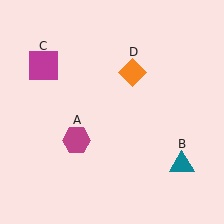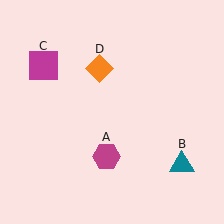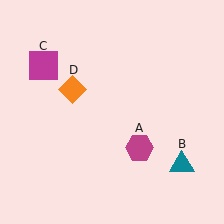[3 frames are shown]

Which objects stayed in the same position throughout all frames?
Teal triangle (object B) and magenta square (object C) remained stationary.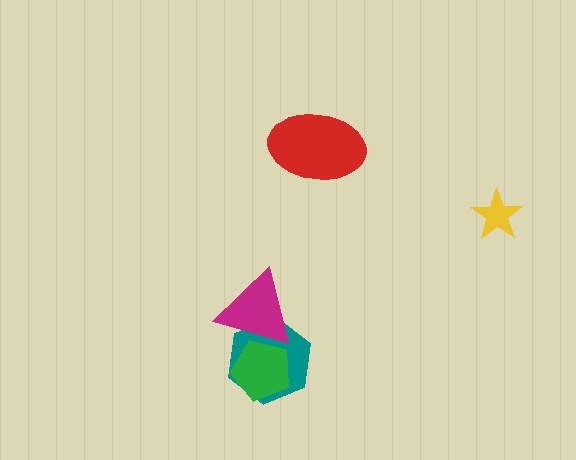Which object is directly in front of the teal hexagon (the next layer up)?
The green pentagon is directly in front of the teal hexagon.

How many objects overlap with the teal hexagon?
2 objects overlap with the teal hexagon.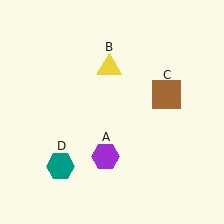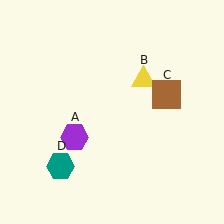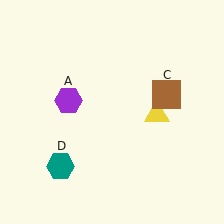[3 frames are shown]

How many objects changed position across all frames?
2 objects changed position: purple hexagon (object A), yellow triangle (object B).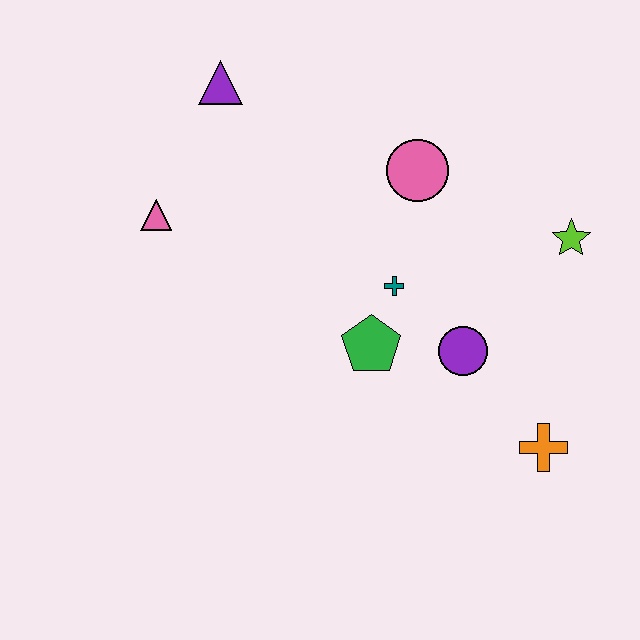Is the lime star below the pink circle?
Yes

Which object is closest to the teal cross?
The green pentagon is closest to the teal cross.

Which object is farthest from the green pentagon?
The purple triangle is farthest from the green pentagon.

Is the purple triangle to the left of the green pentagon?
Yes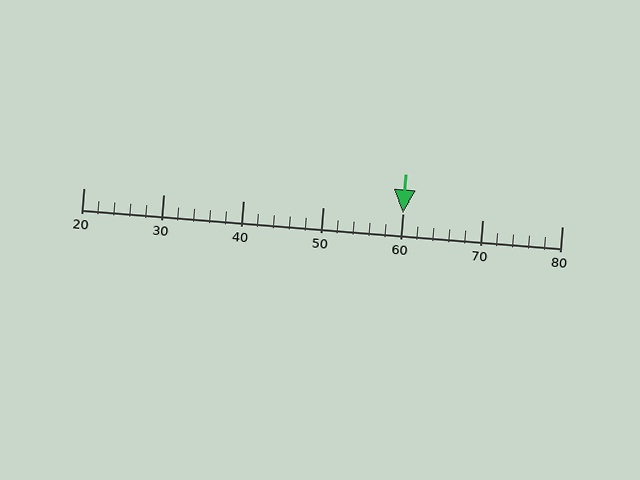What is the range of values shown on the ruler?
The ruler shows values from 20 to 80.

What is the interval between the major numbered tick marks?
The major tick marks are spaced 10 units apart.